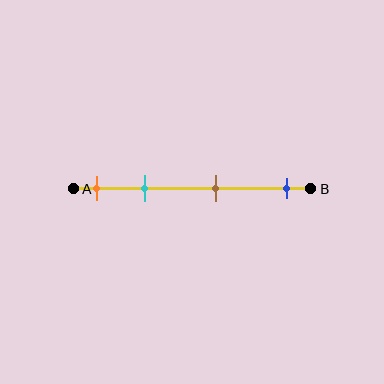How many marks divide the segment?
There are 4 marks dividing the segment.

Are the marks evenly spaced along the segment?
No, the marks are not evenly spaced.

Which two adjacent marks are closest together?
The orange and cyan marks are the closest adjacent pair.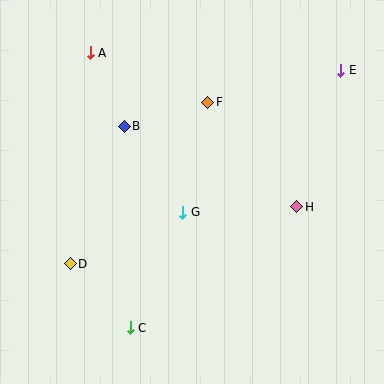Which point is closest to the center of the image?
Point G at (183, 212) is closest to the center.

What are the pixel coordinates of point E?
Point E is at (341, 70).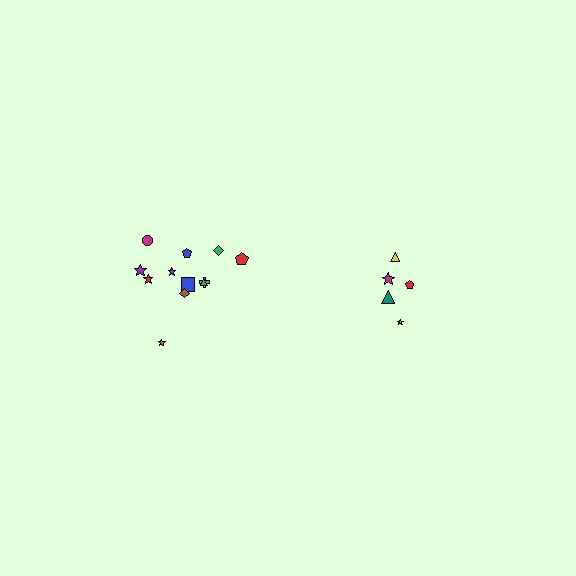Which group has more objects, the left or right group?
The left group.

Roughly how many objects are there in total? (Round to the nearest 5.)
Roughly 15 objects in total.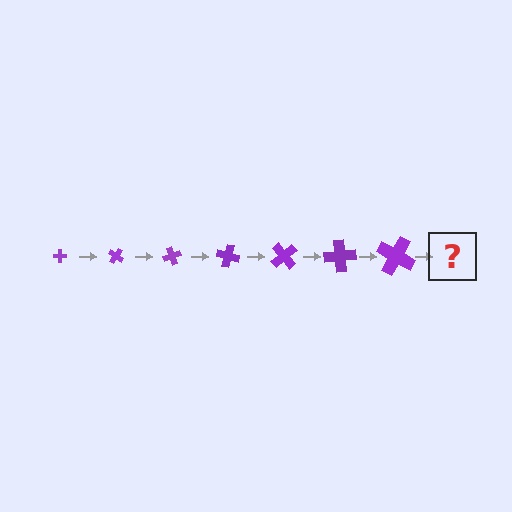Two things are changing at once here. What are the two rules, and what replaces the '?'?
The two rules are that the cross grows larger each step and it rotates 35 degrees each step. The '?' should be a cross, larger than the previous one and rotated 245 degrees from the start.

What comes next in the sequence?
The next element should be a cross, larger than the previous one and rotated 245 degrees from the start.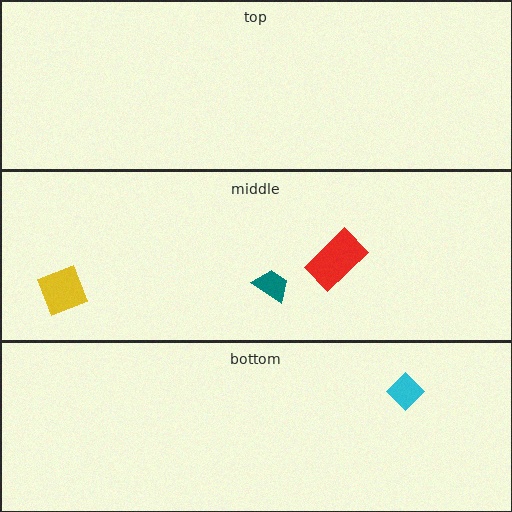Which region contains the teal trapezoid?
The middle region.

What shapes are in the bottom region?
The cyan diamond.